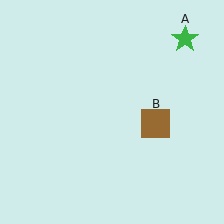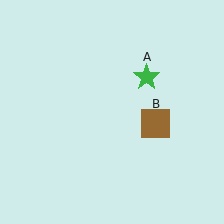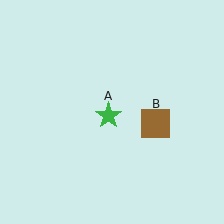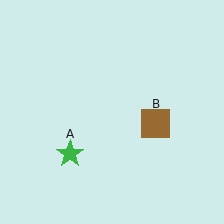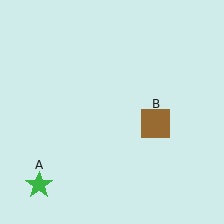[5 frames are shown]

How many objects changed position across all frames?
1 object changed position: green star (object A).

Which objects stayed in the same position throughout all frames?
Brown square (object B) remained stationary.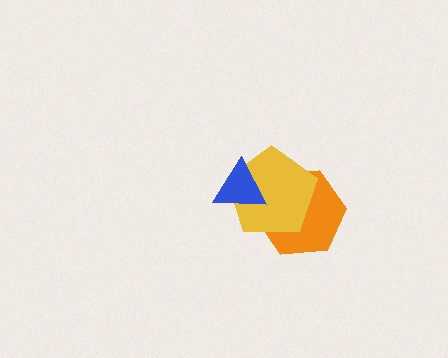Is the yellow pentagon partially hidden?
Yes, it is partially covered by another shape.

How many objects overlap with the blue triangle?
2 objects overlap with the blue triangle.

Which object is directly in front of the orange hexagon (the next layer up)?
The yellow pentagon is directly in front of the orange hexagon.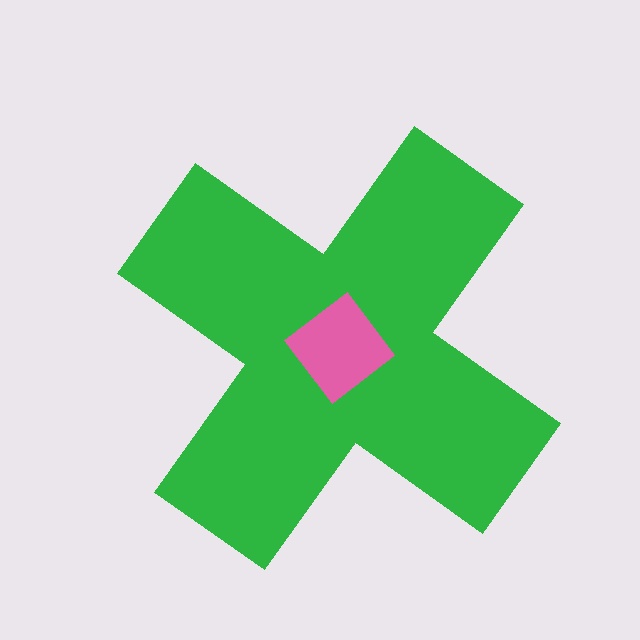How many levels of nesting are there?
2.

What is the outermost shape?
The green cross.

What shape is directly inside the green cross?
The pink diamond.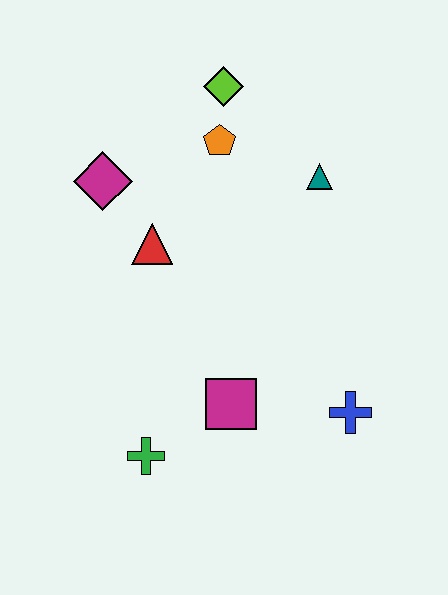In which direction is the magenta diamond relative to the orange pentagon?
The magenta diamond is to the left of the orange pentagon.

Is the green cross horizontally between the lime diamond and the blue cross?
No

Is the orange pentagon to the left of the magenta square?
Yes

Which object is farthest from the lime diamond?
The green cross is farthest from the lime diamond.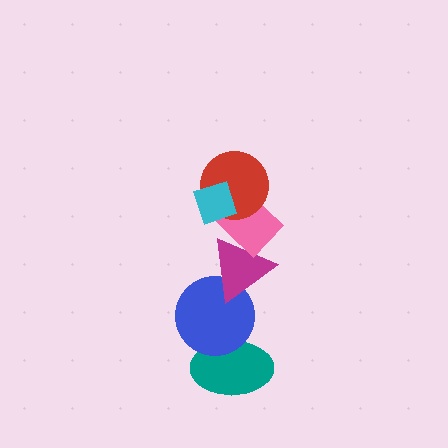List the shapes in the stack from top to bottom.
From top to bottom: the cyan diamond, the red circle, the pink rectangle, the magenta triangle, the blue circle, the teal ellipse.